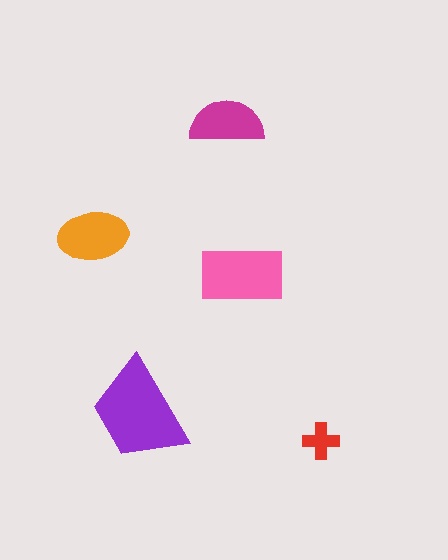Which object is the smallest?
The red cross.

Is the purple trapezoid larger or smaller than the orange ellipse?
Larger.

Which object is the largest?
The purple trapezoid.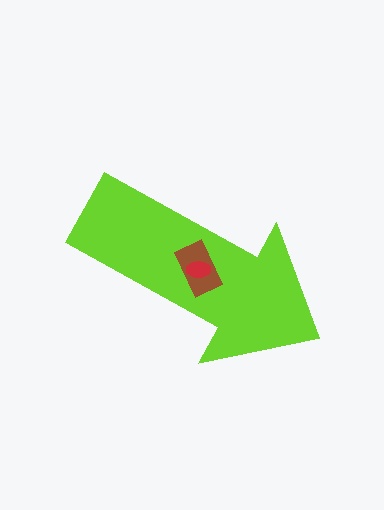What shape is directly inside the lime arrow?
The brown rectangle.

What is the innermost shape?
The red ellipse.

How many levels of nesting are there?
3.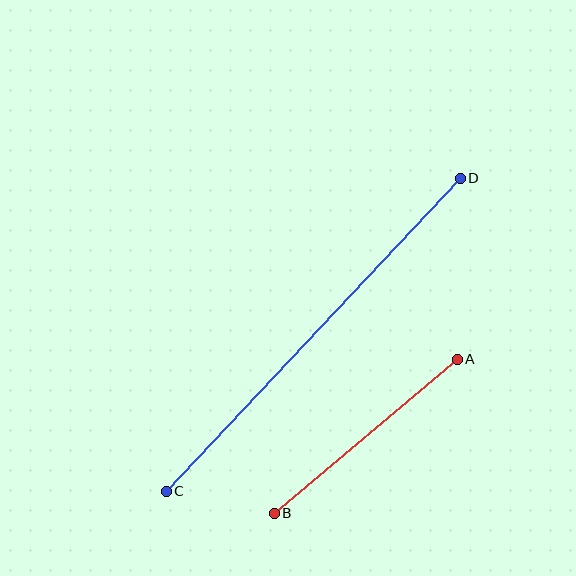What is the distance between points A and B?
The distance is approximately 239 pixels.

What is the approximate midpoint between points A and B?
The midpoint is at approximately (366, 436) pixels.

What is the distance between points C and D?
The distance is approximately 429 pixels.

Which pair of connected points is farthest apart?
Points C and D are farthest apart.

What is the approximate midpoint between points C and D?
The midpoint is at approximately (313, 335) pixels.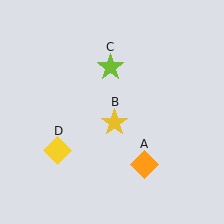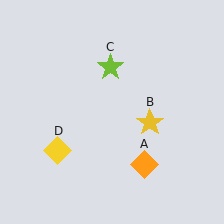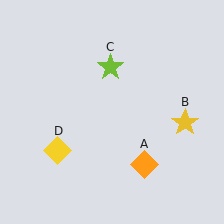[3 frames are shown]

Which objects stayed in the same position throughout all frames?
Orange diamond (object A) and lime star (object C) and yellow diamond (object D) remained stationary.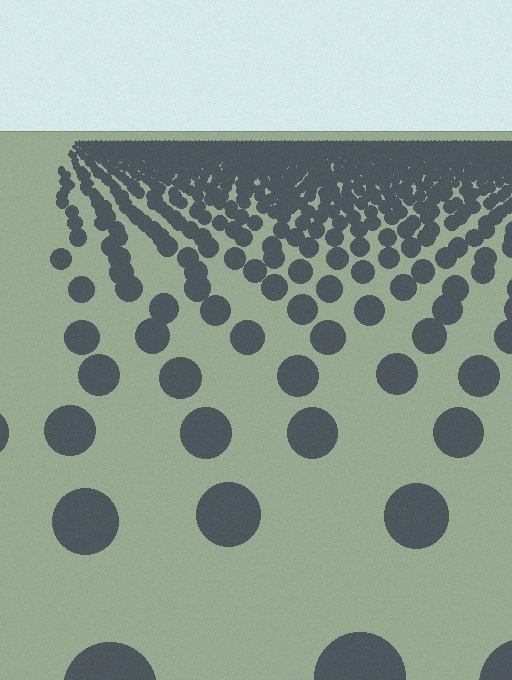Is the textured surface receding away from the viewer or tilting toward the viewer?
The surface is receding away from the viewer. Texture elements get smaller and denser toward the top.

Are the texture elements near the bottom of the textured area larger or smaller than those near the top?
Larger. Near the bottom, elements are closer to the viewer and appear at a bigger on-screen size.